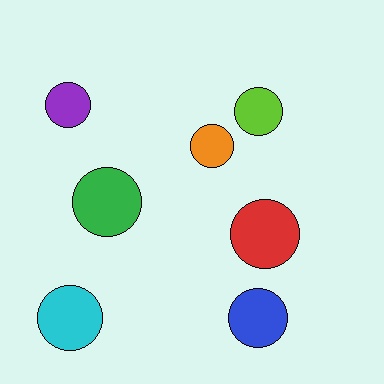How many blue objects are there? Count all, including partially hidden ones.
There is 1 blue object.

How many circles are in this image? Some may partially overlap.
There are 7 circles.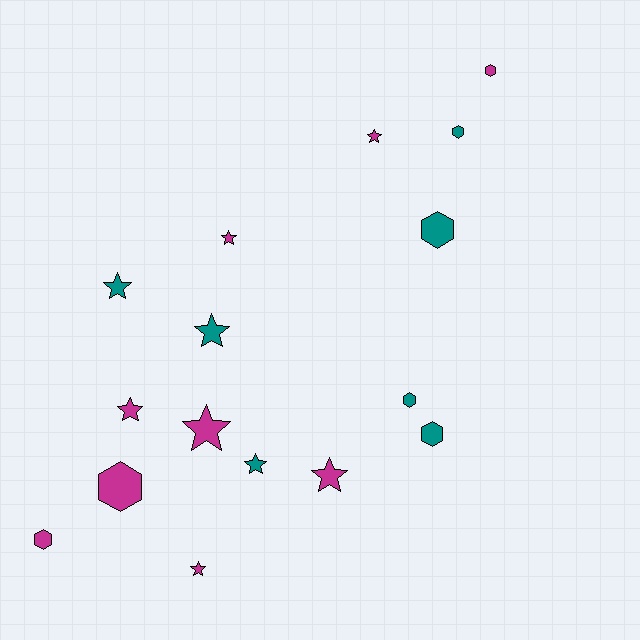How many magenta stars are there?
There are 6 magenta stars.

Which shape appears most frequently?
Star, with 9 objects.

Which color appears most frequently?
Magenta, with 9 objects.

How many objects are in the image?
There are 16 objects.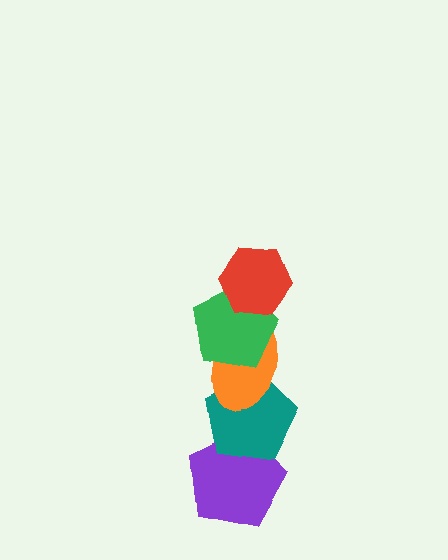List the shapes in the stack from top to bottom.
From top to bottom: the red hexagon, the green pentagon, the orange ellipse, the teal pentagon, the purple pentagon.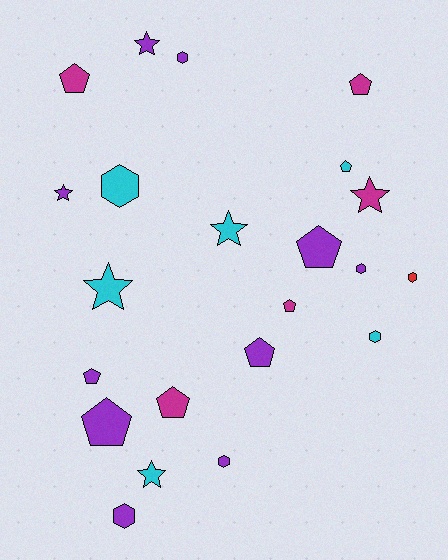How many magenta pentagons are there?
There are 4 magenta pentagons.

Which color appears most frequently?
Purple, with 10 objects.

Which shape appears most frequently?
Pentagon, with 9 objects.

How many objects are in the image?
There are 22 objects.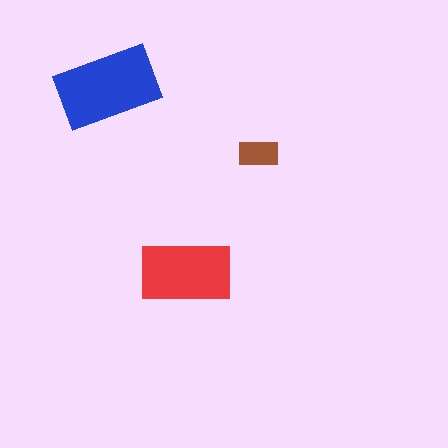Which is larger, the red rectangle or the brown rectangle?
The red one.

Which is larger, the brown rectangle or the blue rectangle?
The blue one.